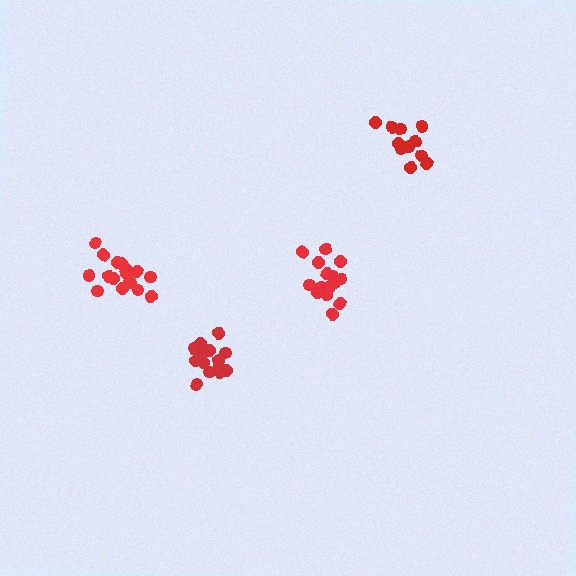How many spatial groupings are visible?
There are 4 spatial groupings.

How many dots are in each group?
Group 1: 12 dots, Group 2: 17 dots, Group 3: 15 dots, Group 4: 16 dots (60 total).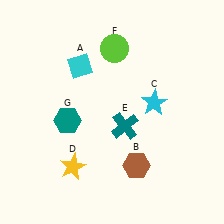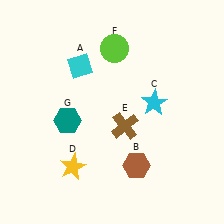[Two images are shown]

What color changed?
The cross (E) changed from teal in Image 1 to brown in Image 2.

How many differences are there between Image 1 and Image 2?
There is 1 difference between the two images.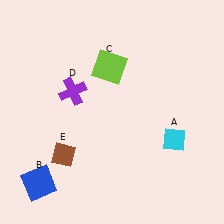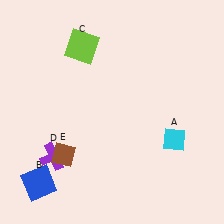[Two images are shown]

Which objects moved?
The objects that moved are: the lime square (C), the purple cross (D).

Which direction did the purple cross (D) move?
The purple cross (D) moved down.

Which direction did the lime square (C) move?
The lime square (C) moved left.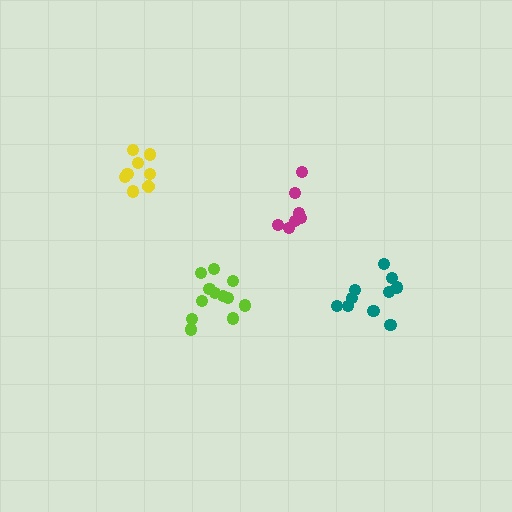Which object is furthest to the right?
The teal cluster is rightmost.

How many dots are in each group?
Group 1: 12 dots, Group 2: 7 dots, Group 3: 10 dots, Group 4: 8 dots (37 total).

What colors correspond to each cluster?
The clusters are colored: lime, magenta, teal, yellow.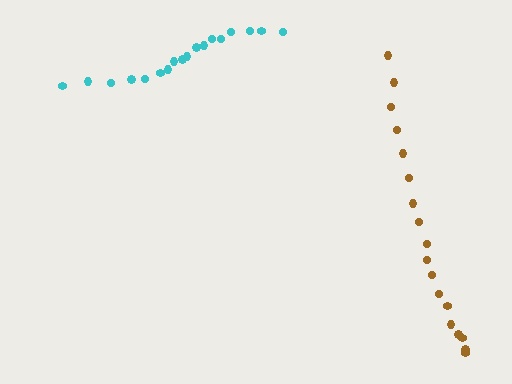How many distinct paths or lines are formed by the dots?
There are 2 distinct paths.